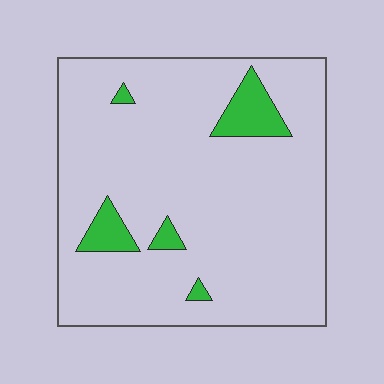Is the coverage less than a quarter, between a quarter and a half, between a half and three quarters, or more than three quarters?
Less than a quarter.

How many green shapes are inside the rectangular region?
5.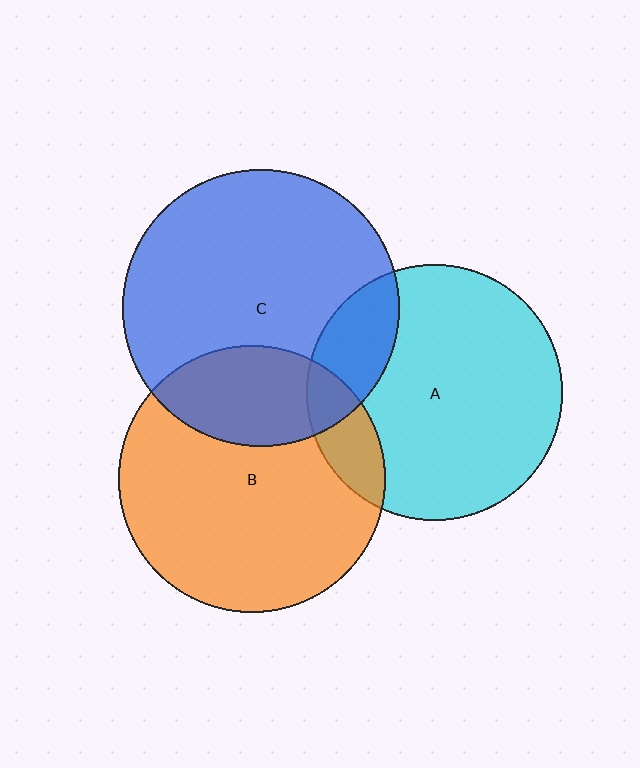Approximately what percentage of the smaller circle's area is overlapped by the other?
Approximately 15%.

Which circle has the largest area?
Circle C (blue).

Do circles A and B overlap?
Yes.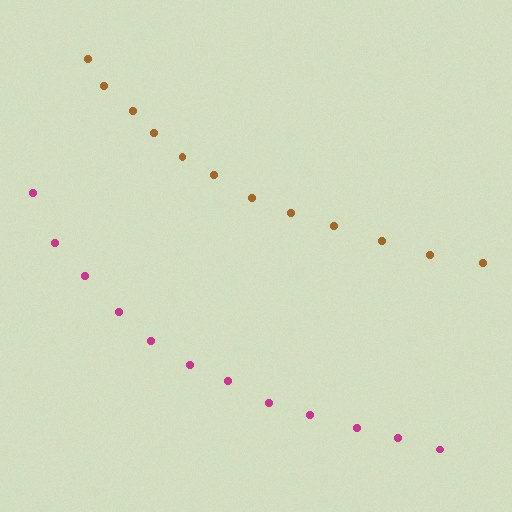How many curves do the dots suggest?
There are 2 distinct paths.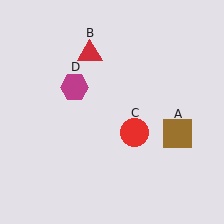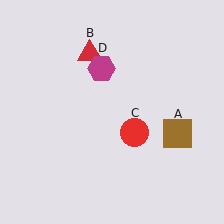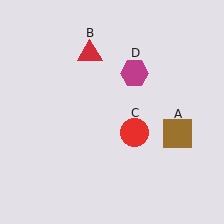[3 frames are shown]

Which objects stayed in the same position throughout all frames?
Brown square (object A) and red triangle (object B) and red circle (object C) remained stationary.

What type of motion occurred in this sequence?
The magenta hexagon (object D) rotated clockwise around the center of the scene.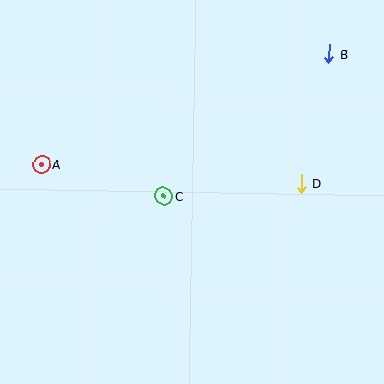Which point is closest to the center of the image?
Point C at (164, 196) is closest to the center.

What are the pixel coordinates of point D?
Point D is at (301, 184).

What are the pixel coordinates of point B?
Point B is at (329, 54).